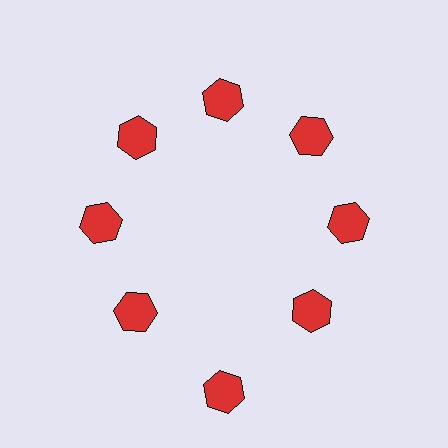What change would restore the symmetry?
The symmetry would be restored by moving it inward, back onto the ring so that all 8 hexagons sit at equal angles and equal distance from the center.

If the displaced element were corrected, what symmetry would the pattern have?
It would have 8-fold rotational symmetry — the pattern would map onto itself every 45 degrees.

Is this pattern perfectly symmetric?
No. The 8 red hexagons are arranged in a ring, but one element near the 6 o'clock position is pushed outward from the center, breaking the 8-fold rotational symmetry.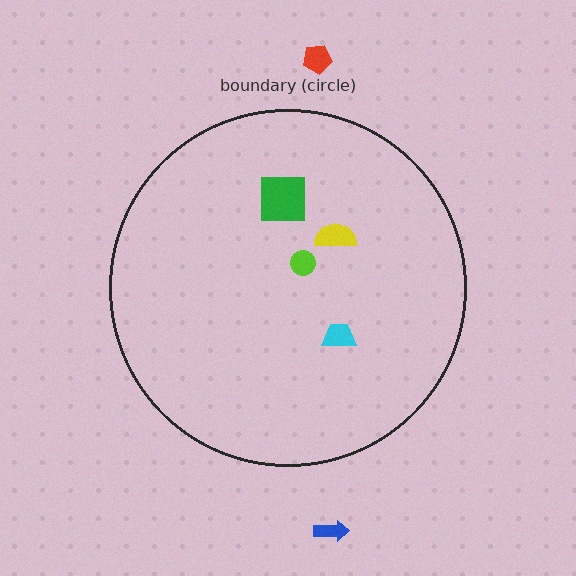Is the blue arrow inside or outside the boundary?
Outside.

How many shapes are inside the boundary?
4 inside, 2 outside.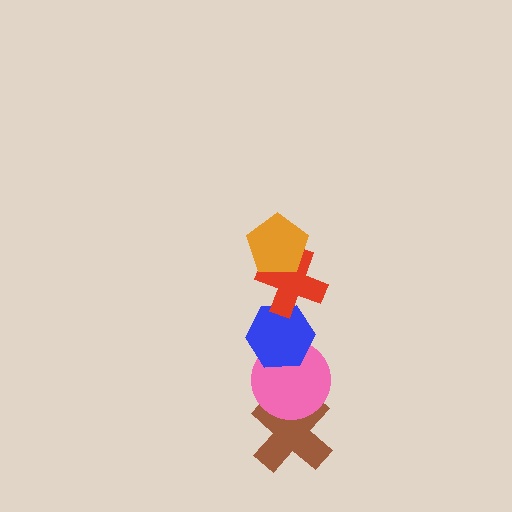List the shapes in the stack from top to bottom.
From top to bottom: the orange pentagon, the red cross, the blue hexagon, the pink circle, the brown cross.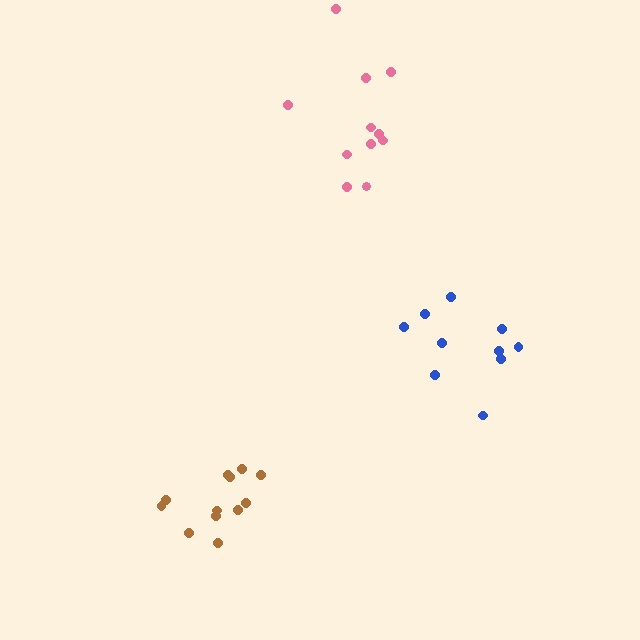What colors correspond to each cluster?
The clusters are colored: pink, blue, brown.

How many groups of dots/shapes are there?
There are 3 groups.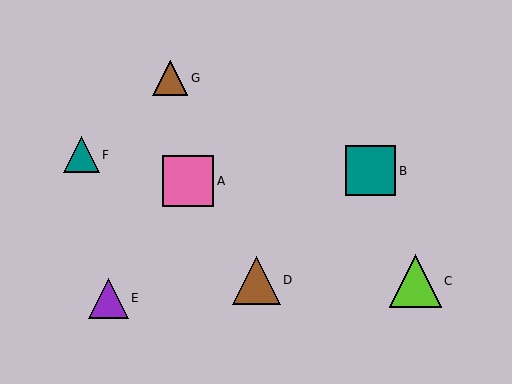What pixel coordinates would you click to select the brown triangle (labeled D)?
Click at (256, 280) to select the brown triangle D.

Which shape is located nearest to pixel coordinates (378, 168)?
The teal square (labeled B) at (371, 171) is nearest to that location.